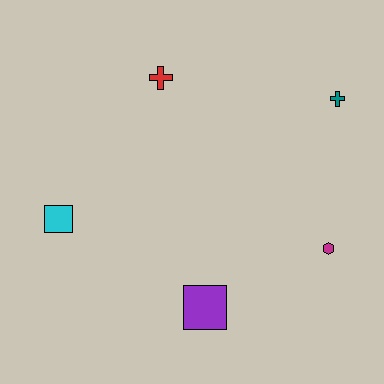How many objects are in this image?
There are 5 objects.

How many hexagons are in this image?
There is 1 hexagon.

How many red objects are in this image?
There is 1 red object.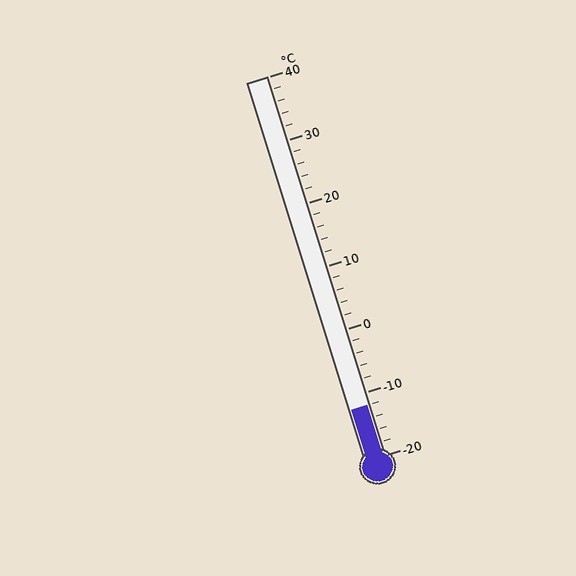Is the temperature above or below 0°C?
The temperature is below 0°C.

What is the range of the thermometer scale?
The thermometer scale ranges from -20°C to 40°C.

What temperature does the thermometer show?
The thermometer shows approximately -12°C.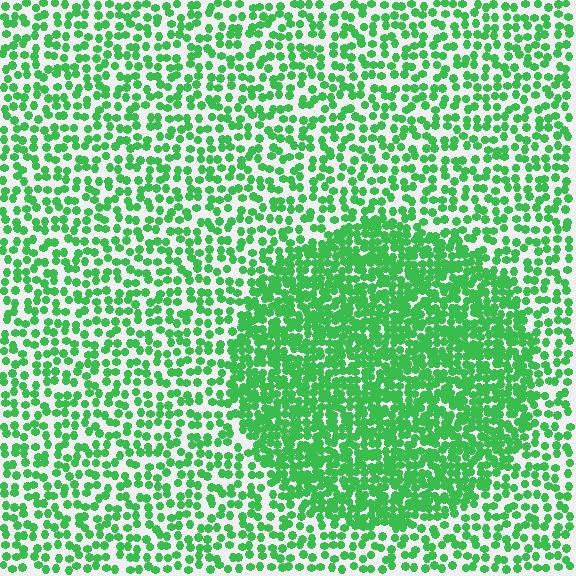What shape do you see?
I see a circle.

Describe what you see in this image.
The image contains small green elements arranged at two different densities. A circle-shaped region is visible where the elements are more densely packed than the surrounding area.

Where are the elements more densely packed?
The elements are more densely packed inside the circle boundary.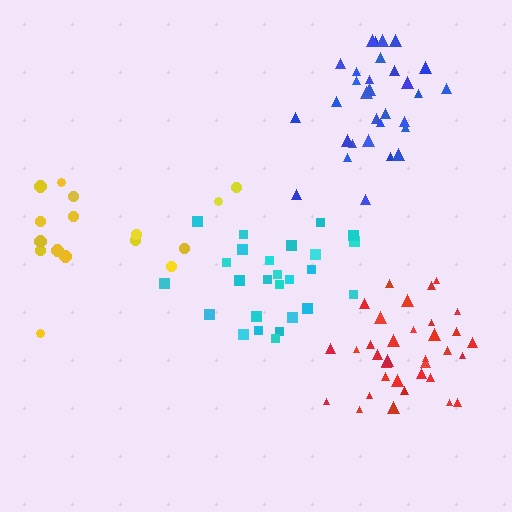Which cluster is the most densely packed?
Red.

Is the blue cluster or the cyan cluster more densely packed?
Cyan.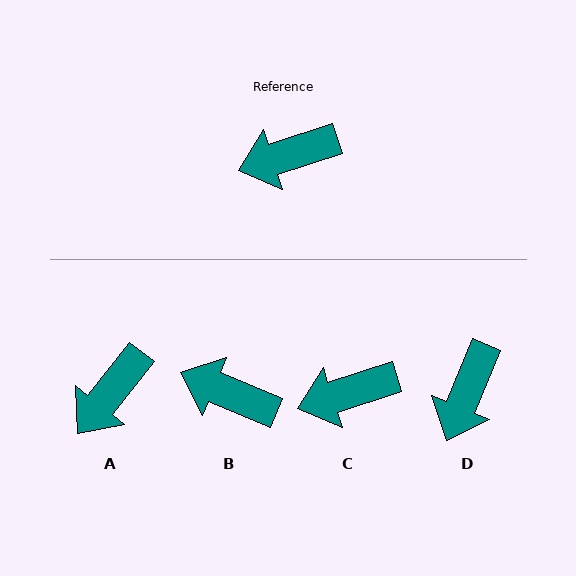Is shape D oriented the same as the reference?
No, it is off by about 49 degrees.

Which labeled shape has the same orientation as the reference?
C.